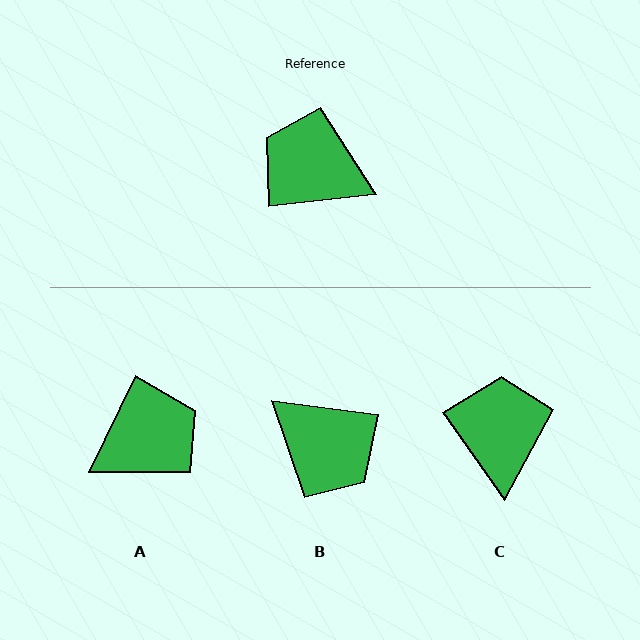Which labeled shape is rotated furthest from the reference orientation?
B, about 166 degrees away.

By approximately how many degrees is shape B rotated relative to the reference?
Approximately 166 degrees counter-clockwise.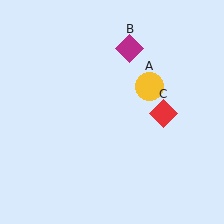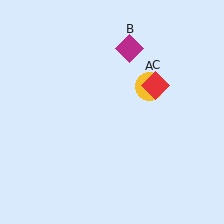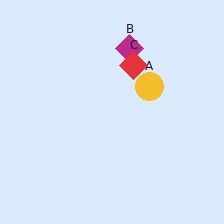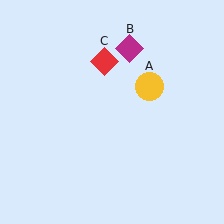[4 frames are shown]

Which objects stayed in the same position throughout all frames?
Yellow circle (object A) and magenta diamond (object B) remained stationary.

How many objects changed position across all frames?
1 object changed position: red diamond (object C).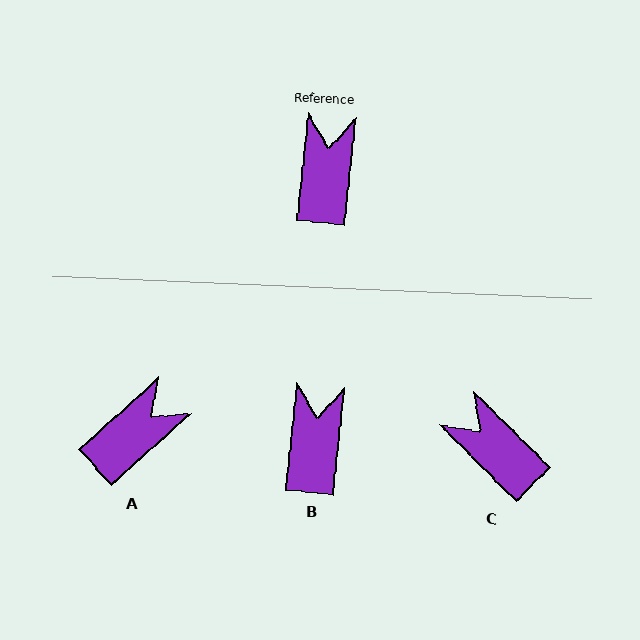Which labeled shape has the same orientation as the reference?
B.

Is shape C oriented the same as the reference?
No, it is off by about 51 degrees.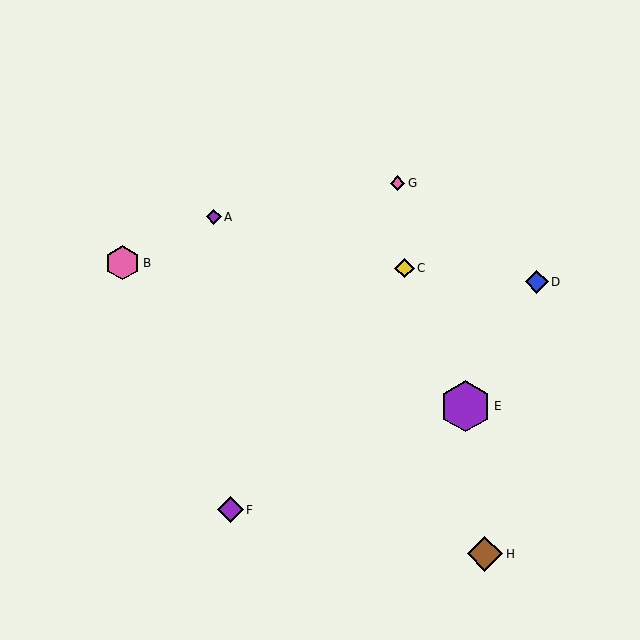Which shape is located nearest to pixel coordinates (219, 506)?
The purple diamond (labeled F) at (230, 510) is nearest to that location.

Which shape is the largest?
The purple hexagon (labeled E) is the largest.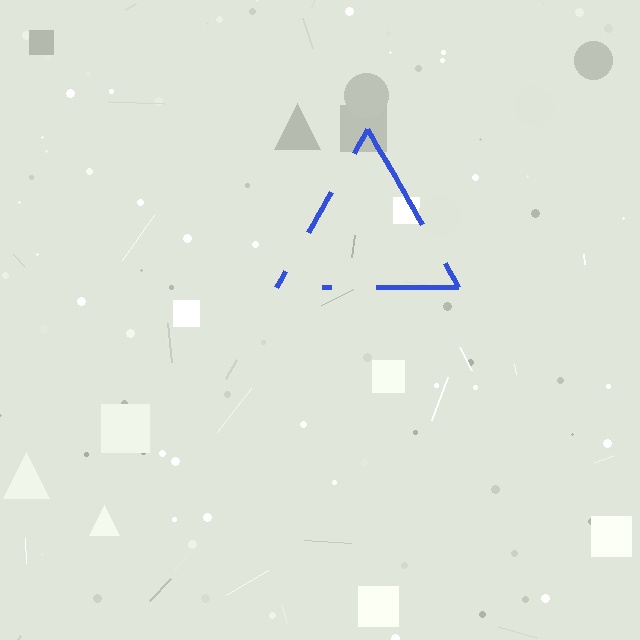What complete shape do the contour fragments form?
The contour fragments form a triangle.